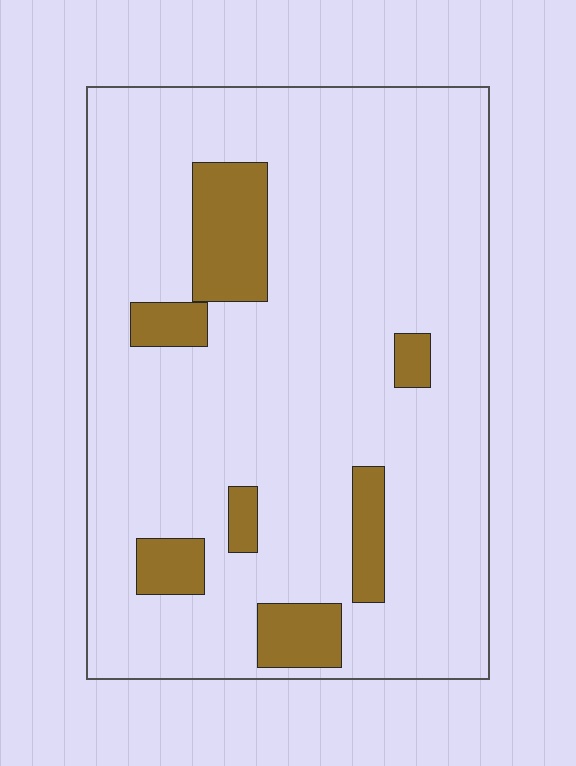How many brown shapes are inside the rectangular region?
7.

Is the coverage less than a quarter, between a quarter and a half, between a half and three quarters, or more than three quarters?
Less than a quarter.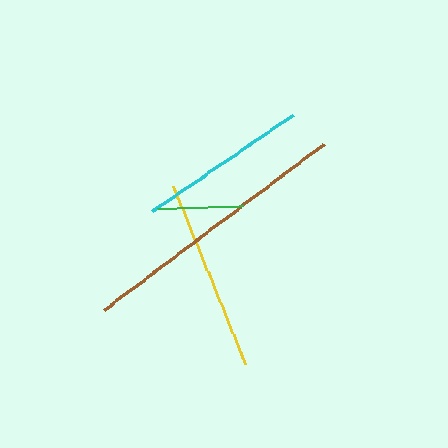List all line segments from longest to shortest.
From longest to shortest: brown, yellow, cyan, green.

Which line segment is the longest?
The brown line is the longest at approximately 276 pixels.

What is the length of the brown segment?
The brown segment is approximately 276 pixels long.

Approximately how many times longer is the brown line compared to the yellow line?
The brown line is approximately 1.4 times the length of the yellow line.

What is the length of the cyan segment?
The cyan segment is approximately 171 pixels long.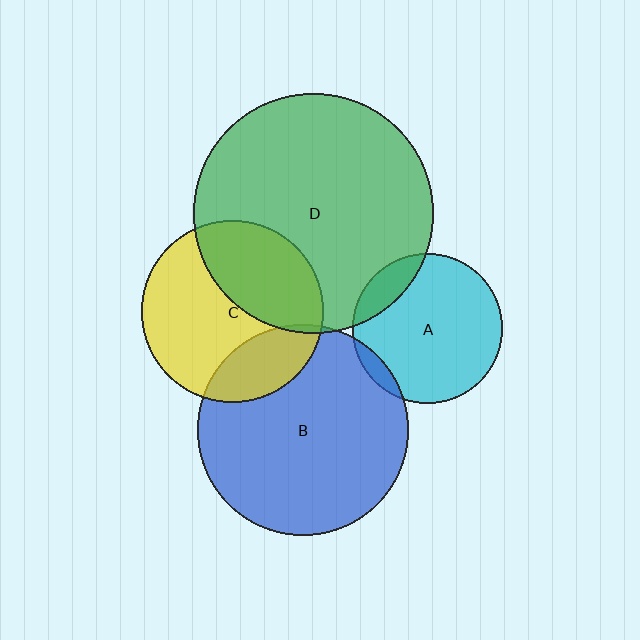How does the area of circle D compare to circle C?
Approximately 1.7 times.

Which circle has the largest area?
Circle D (green).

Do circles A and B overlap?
Yes.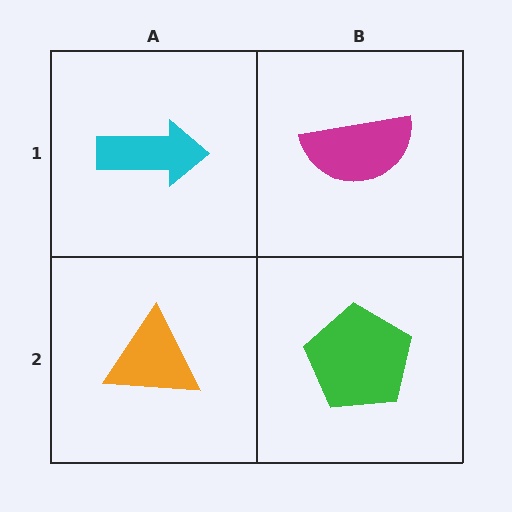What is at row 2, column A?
An orange triangle.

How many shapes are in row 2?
2 shapes.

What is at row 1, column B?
A magenta semicircle.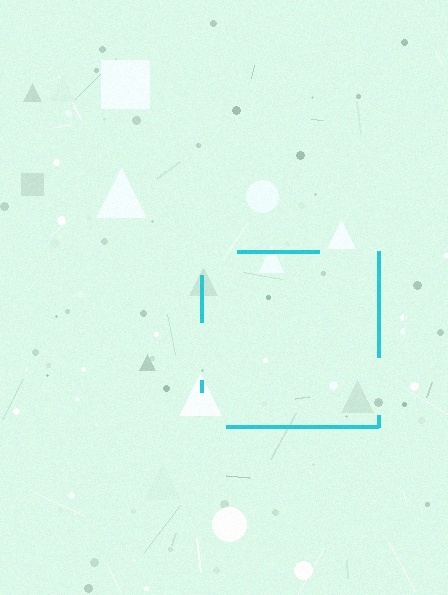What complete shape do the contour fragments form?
The contour fragments form a square.